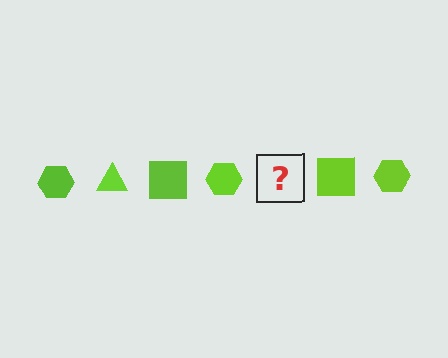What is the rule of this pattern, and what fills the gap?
The rule is that the pattern cycles through hexagon, triangle, square shapes in lime. The gap should be filled with a lime triangle.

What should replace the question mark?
The question mark should be replaced with a lime triangle.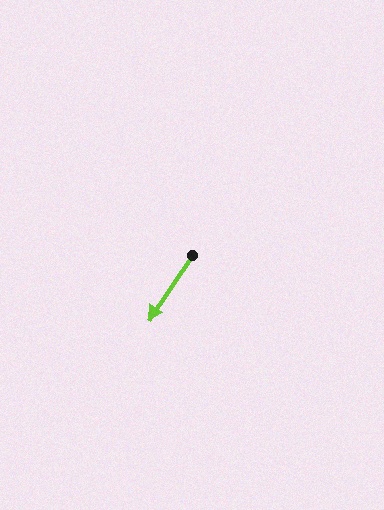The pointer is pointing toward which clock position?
Roughly 7 o'clock.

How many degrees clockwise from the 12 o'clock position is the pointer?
Approximately 214 degrees.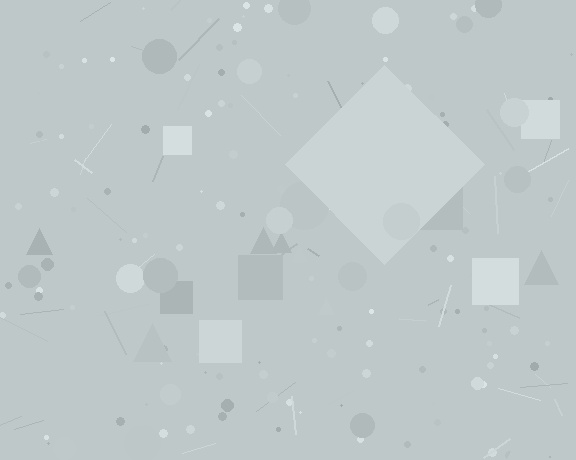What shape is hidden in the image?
A diamond is hidden in the image.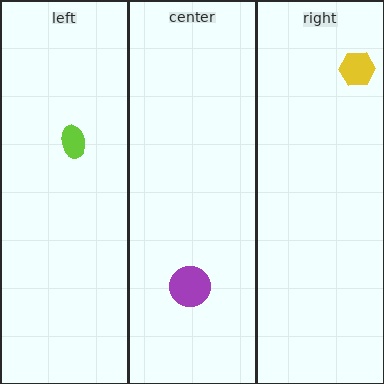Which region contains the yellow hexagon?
The right region.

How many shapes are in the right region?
1.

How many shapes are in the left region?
1.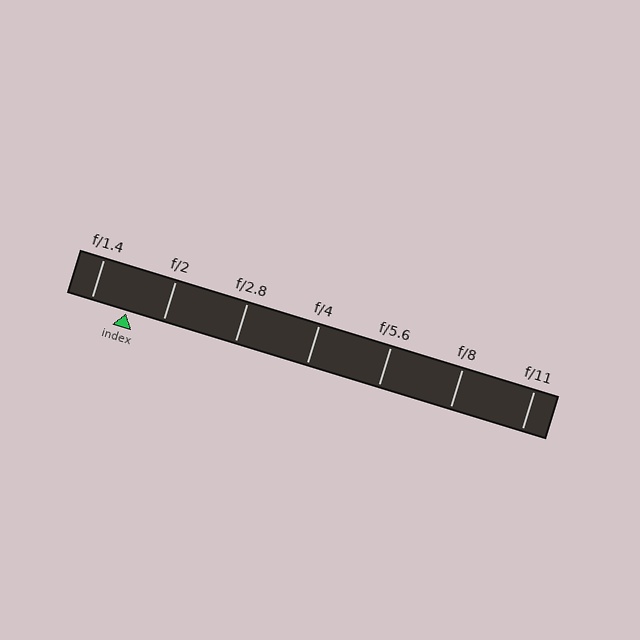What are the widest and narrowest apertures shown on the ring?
The widest aperture shown is f/1.4 and the narrowest is f/11.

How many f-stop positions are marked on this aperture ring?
There are 7 f-stop positions marked.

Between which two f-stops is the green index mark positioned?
The index mark is between f/1.4 and f/2.